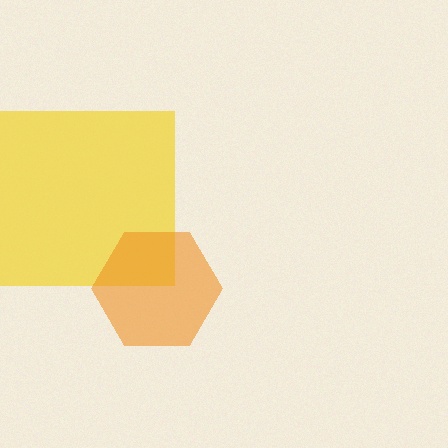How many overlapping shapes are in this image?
There are 2 overlapping shapes in the image.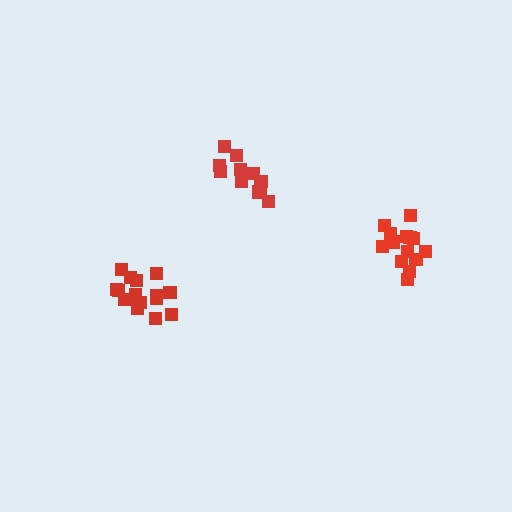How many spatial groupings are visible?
There are 3 spatial groupings.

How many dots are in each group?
Group 1: 11 dots, Group 2: 14 dots, Group 3: 15 dots (40 total).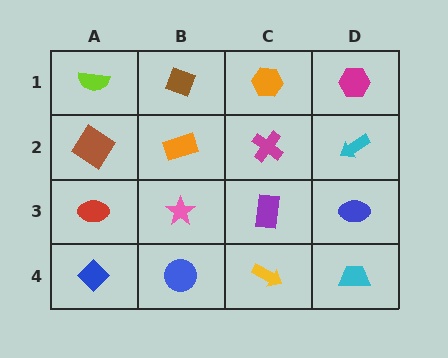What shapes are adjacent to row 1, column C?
A magenta cross (row 2, column C), a brown diamond (row 1, column B), a magenta hexagon (row 1, column D).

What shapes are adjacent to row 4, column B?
A pink star (row 3, column B), a blue diamond (row 4, column A), a yellow arrow (row 4, column C).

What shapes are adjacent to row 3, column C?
A magenta cross (row 2, column C), a yellow arrow (row 4, column C), a pink star (row 3, column B), a blue ellipse (row 3, column D).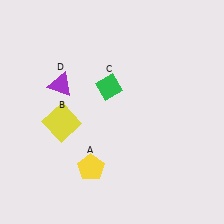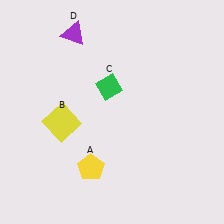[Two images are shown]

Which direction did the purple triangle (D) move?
The purple triangle (D) moved up.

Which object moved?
The purple triangle (D) moved up.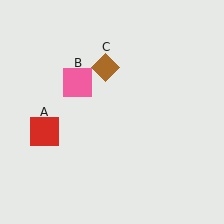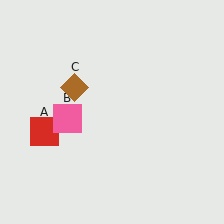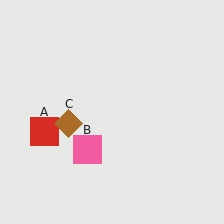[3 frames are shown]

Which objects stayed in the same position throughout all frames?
Red square (object A) remained stationary.